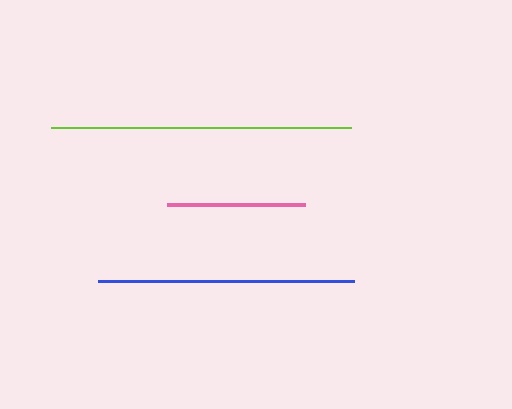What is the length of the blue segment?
The blue segment is approximately 256 pixels long.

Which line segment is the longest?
The lime line is the longest at approximately 300 pixels.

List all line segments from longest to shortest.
From longest to shortest: lime, blue, pink.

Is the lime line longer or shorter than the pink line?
The lime line is longer than the pink line.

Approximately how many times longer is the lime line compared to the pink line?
The lime line is approximately 2.2 times the length of the pink line.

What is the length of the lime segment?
The lime segment is approximately 300 pixels long.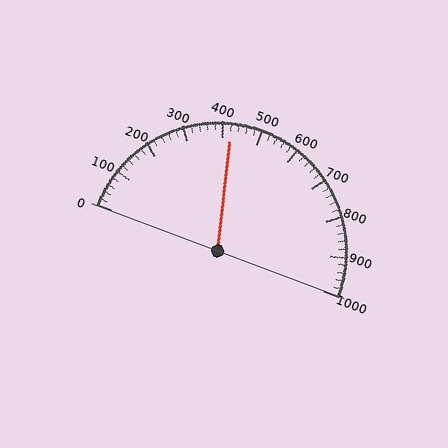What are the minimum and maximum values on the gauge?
The gauge ranges from 0 to 1000.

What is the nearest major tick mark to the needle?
The nearest major tick mark is 400.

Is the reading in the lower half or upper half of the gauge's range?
The reading is in the lower half of the range (0 to 1000).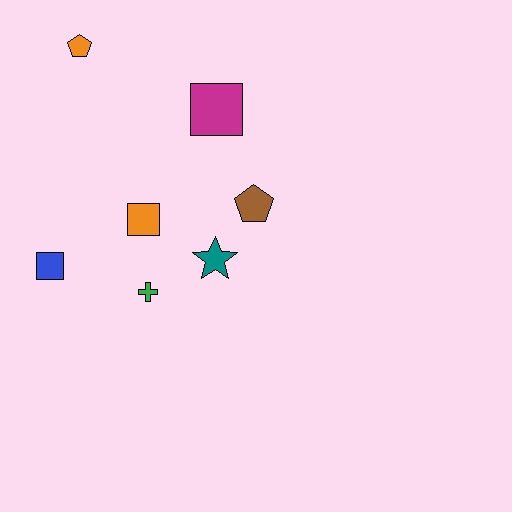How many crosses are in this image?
There is 1 cross.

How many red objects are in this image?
There are no red objects.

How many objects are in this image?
There are 7 objects.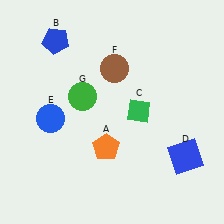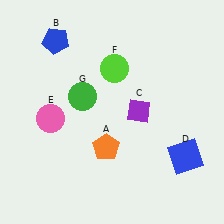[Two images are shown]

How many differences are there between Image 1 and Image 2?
There are 3 differences between the two images.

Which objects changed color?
C changed from green to purple. E changed from blue to pink. F changed from brown to lime.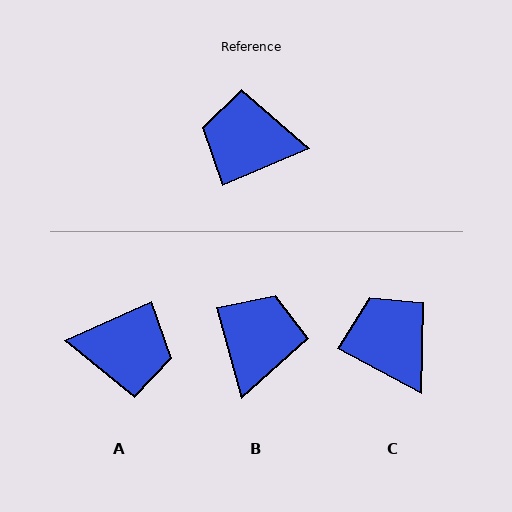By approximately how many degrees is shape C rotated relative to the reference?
Approximately 51 degrees clockwise.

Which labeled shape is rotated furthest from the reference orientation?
A, about 179 degrees away.